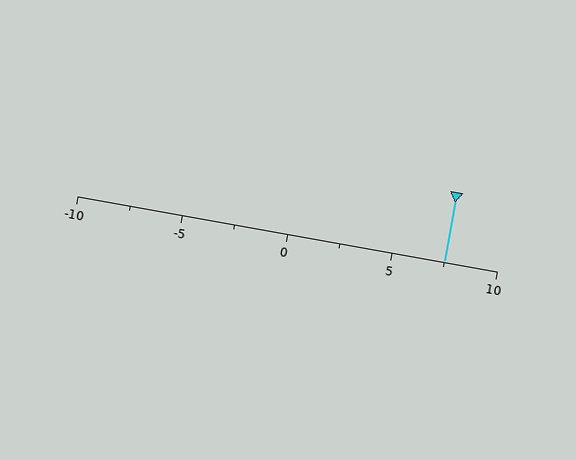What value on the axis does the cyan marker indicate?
The marker indicates approximately 7.5.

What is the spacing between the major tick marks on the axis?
The major ticks are spaced 5 apart.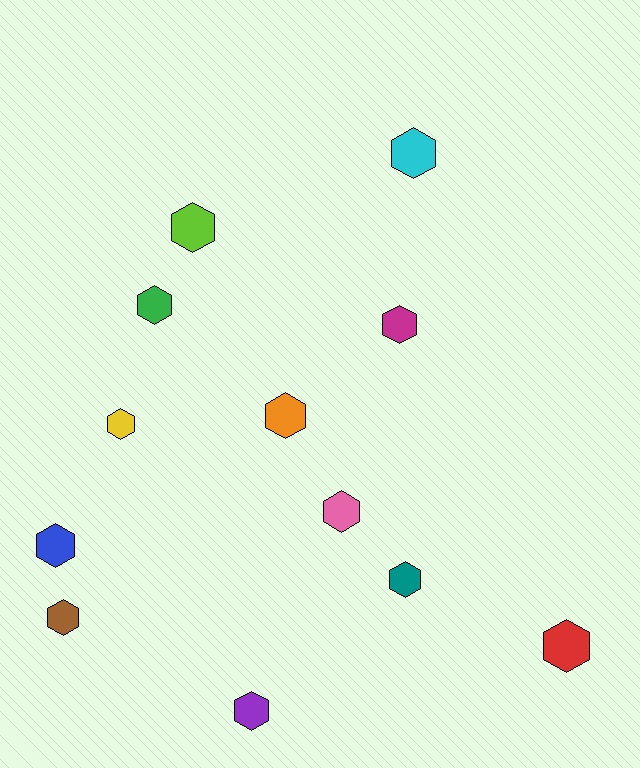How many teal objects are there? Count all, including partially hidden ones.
There is 1 teal object.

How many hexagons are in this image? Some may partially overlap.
There are 12 hexagons.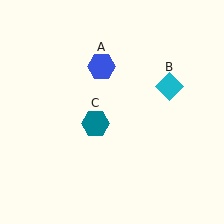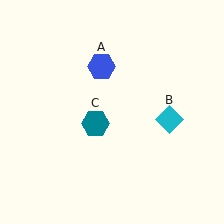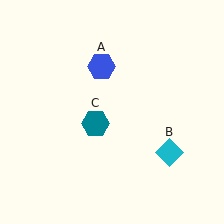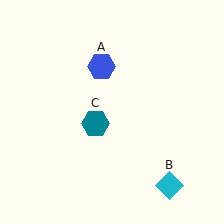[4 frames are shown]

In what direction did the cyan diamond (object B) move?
The cyan diamond (object B) moved down.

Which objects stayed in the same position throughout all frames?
Blue hexagon (object A) and teal hexagon (object C) remained stationary.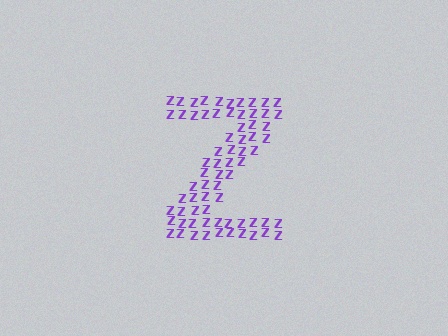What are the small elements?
The small elements are letter Z's.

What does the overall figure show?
The overall figure shows the letter Z.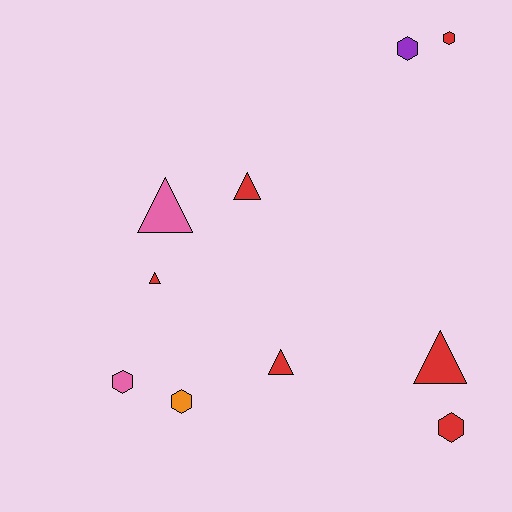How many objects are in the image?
There are 10 objects.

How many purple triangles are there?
There are no purple triangles.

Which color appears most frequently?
Red, with 6 objects.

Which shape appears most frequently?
Triangle, with 5 objects.